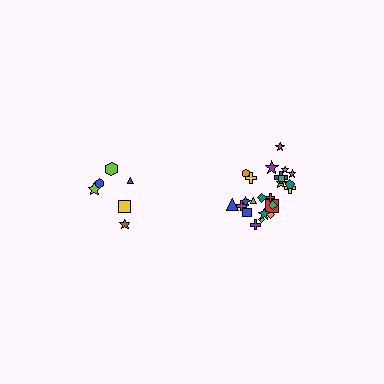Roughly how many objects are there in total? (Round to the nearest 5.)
Roughly 30 objects in total.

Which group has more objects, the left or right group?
The right group.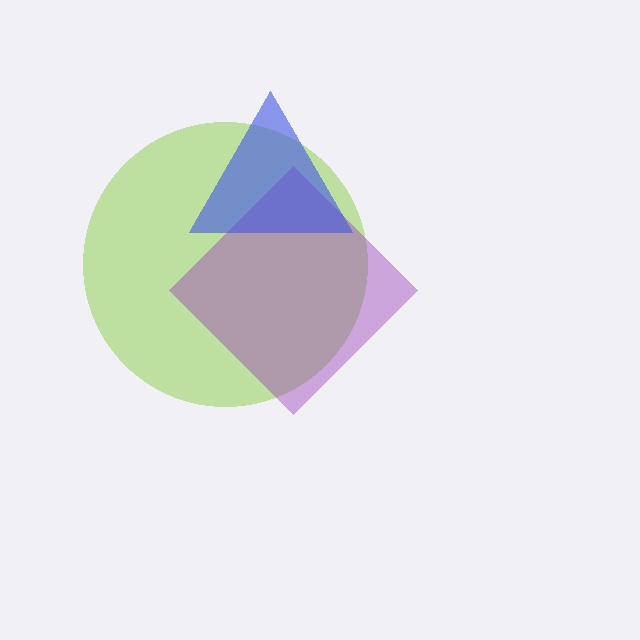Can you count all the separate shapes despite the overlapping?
Yes, there are 3 separate shapes.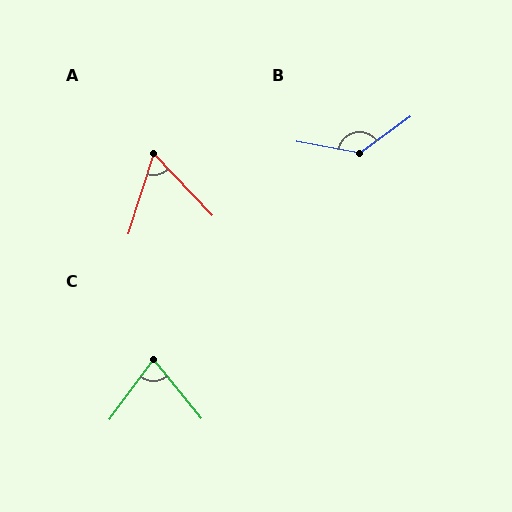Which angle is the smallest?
A, at approximately 61 degrees.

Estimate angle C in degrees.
Approximately 76 degrees.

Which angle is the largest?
B, at approximately 134 degrees.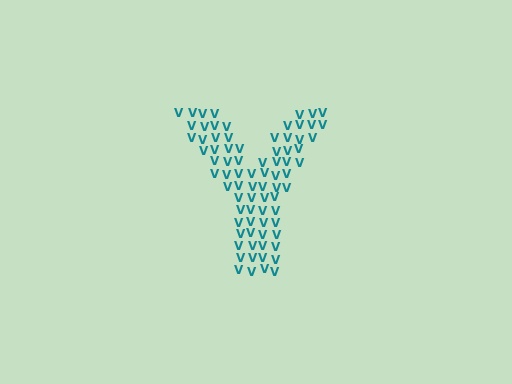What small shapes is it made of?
It is made of small letter V's.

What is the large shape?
The large shape is the letter Y.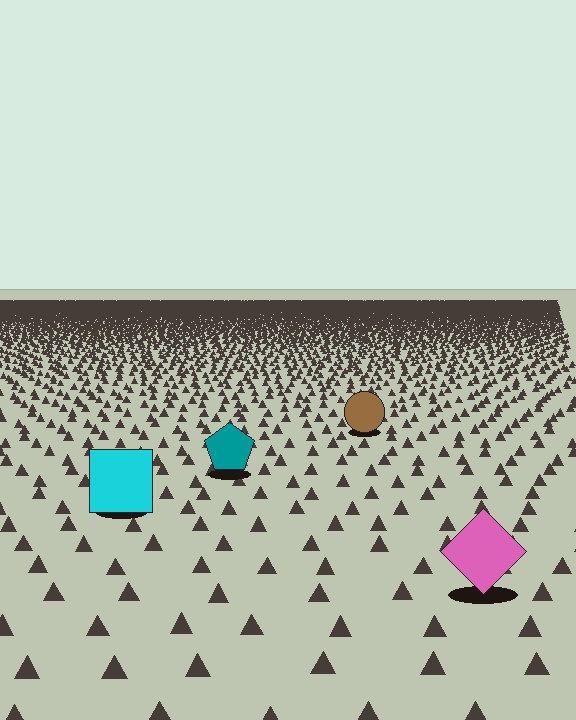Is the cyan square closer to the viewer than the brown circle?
Yes. The cyan square is closer — you can tell from the texture gradient: the ground texture is coarser near it.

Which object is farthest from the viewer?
The brown circle is farthest from the viewer. It appears smaller and the ground texture around it is denser.